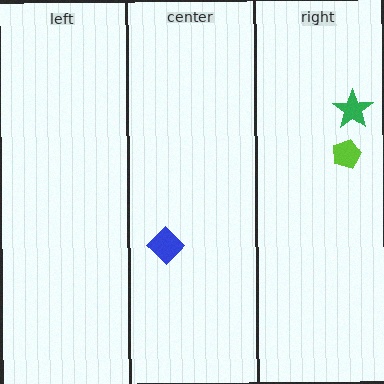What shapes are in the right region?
The green star, the lime pentagon.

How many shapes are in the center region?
1.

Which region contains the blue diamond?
The center region.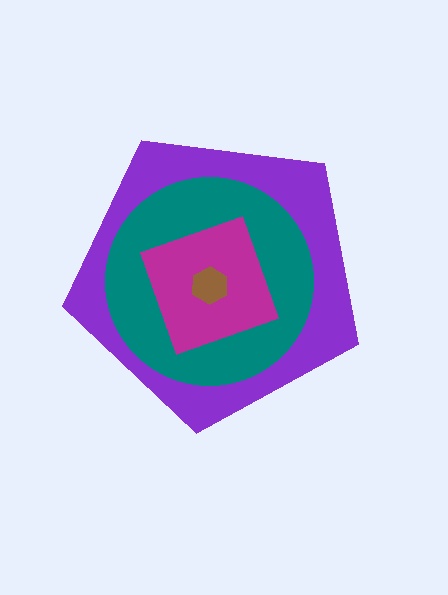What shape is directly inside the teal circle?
The magenta diamond.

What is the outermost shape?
The purple pentagon.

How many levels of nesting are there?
4.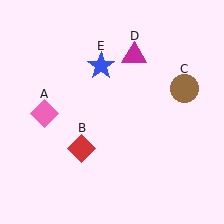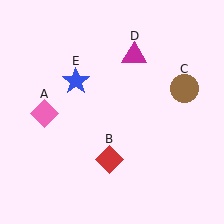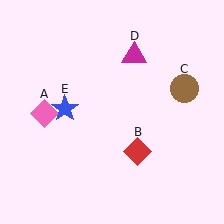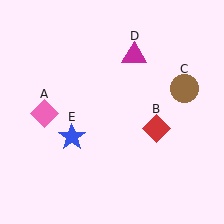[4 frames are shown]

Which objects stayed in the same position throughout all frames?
Pink diamond (object A) and brown circle (object C) and magenta triangle (object D) remained stationary.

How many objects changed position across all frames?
2 objects changed position: red diamond (object B), blue star (object E).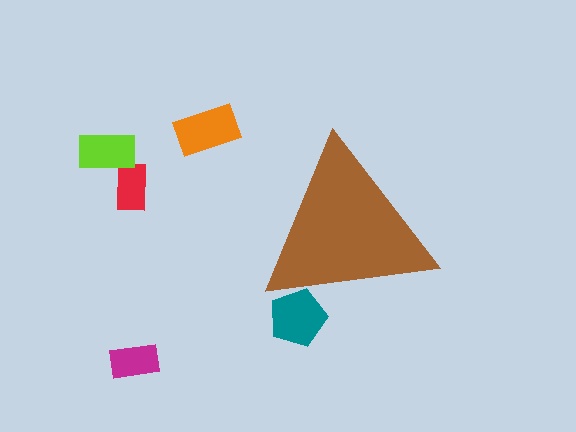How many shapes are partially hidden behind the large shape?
1 shape is partially hidden.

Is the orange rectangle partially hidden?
No, the orange rectangle is fully visible.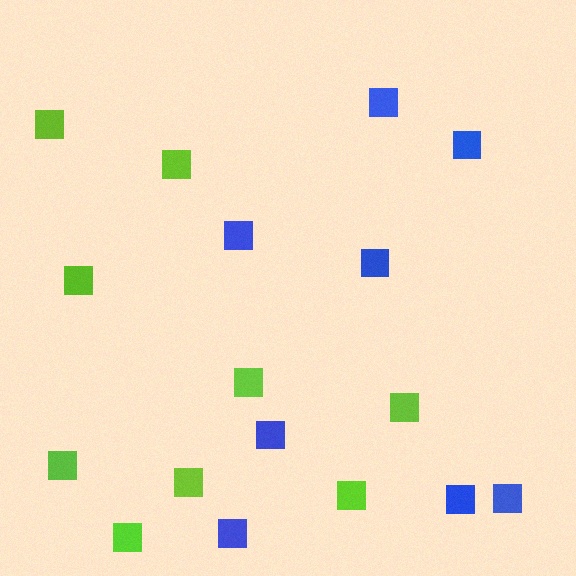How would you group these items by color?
There are 2 groups: one group of blue squares (8) and one group of lime squares (9).